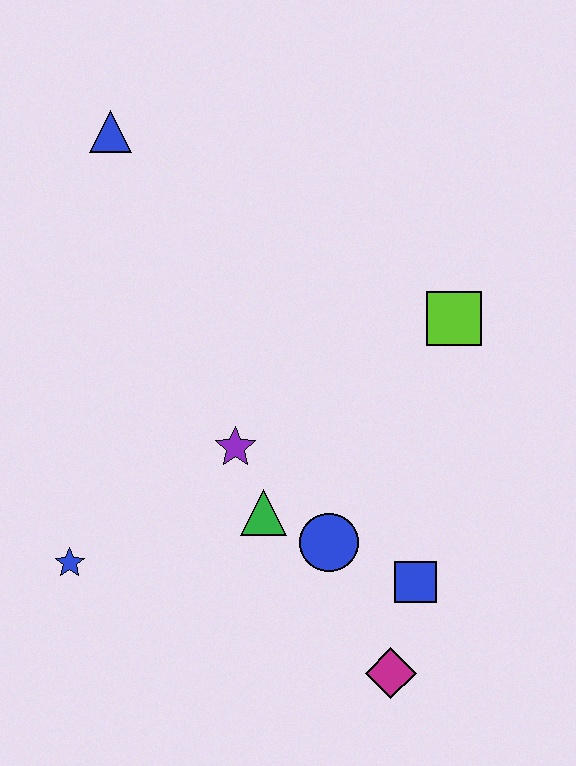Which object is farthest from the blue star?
The lime square is farthest from the blue star.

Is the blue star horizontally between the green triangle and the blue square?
No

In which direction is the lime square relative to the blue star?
The lime square is to the right of the blue star.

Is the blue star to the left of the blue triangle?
Yes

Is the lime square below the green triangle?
No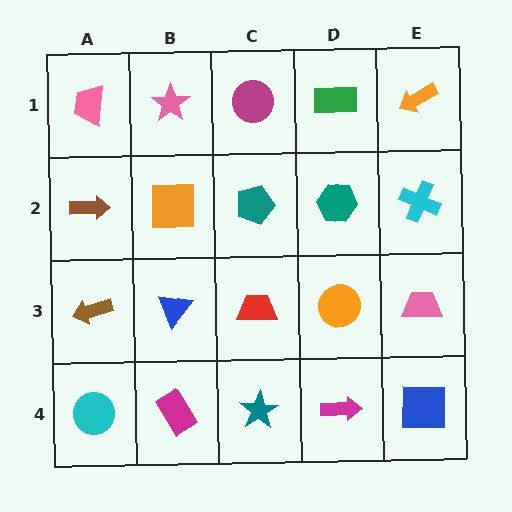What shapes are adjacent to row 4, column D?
An orange circle (row 3, column D), a teal star (row 4, column C), a blue square (row 4, column E).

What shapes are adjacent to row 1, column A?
A brown arrow (row 2, column A), a pink star (row 1, column B).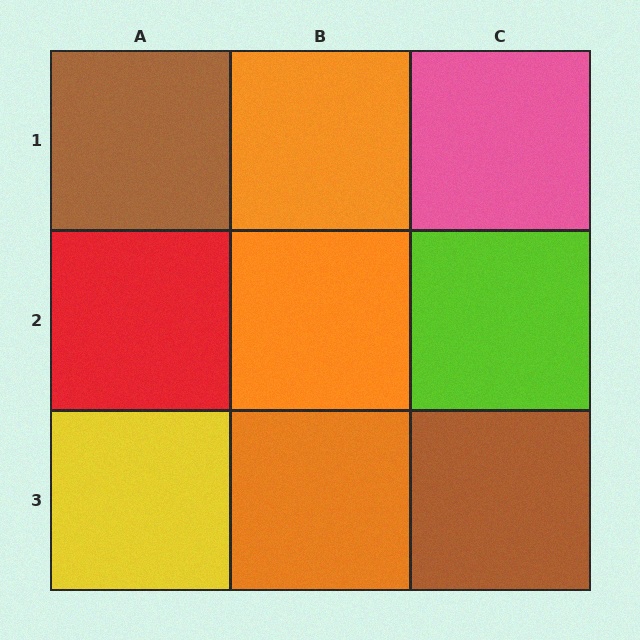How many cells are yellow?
1 cell is yellow.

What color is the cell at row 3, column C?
Brown.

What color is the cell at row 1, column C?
Pink.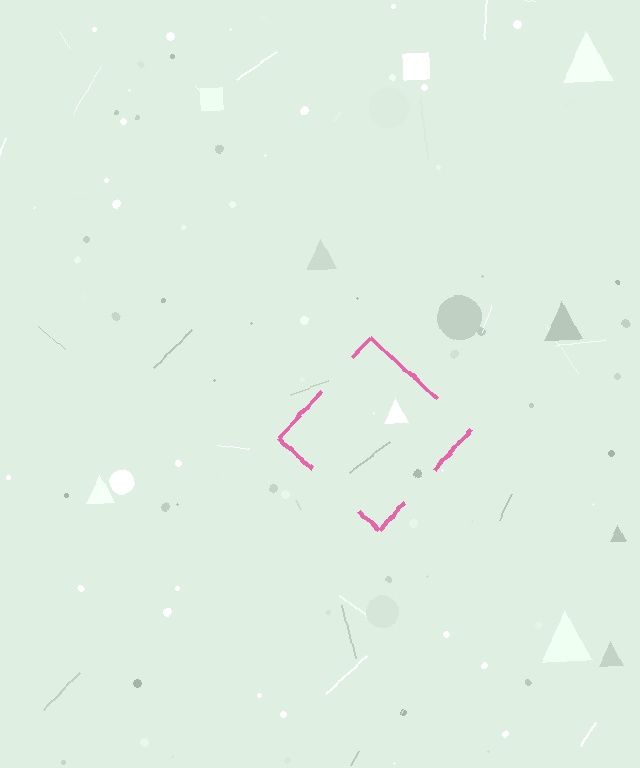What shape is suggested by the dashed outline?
The dashed outline suggests a diamond.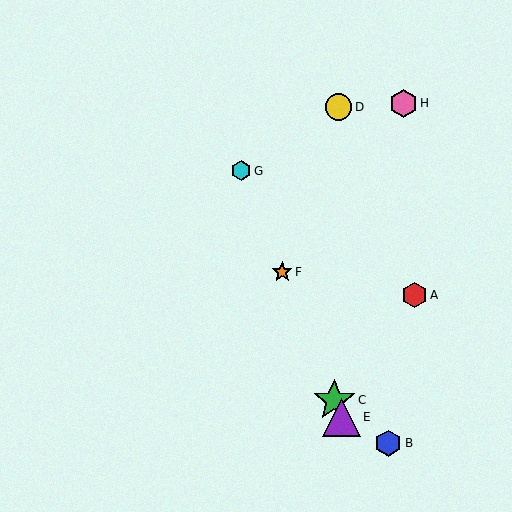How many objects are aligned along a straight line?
4 objects (C, E, F, G) are aligned along a straight line.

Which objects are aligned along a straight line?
Objects C, E, F, G are aligned along a straight line.